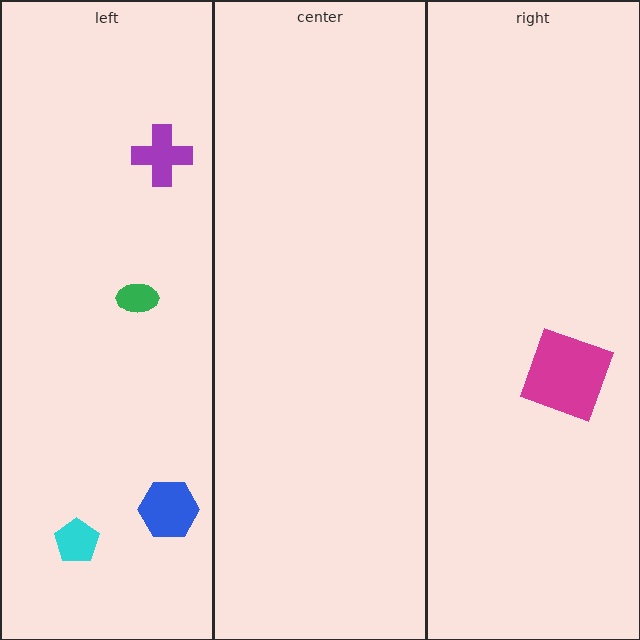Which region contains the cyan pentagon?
The left region.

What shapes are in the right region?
The magenta square.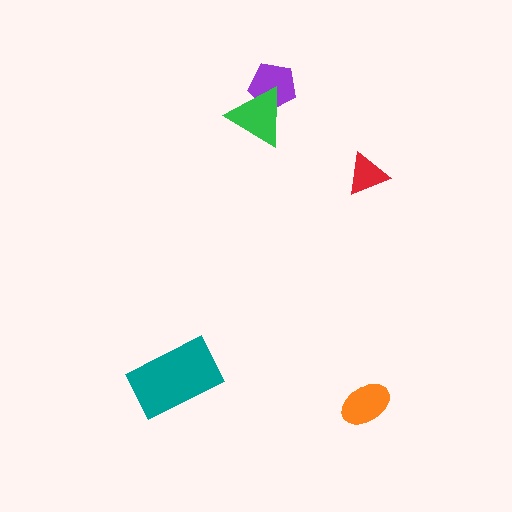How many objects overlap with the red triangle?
0 objects overlap with the red triangle.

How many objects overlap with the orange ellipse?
0 objects overlap with the orange ellipse.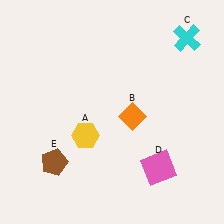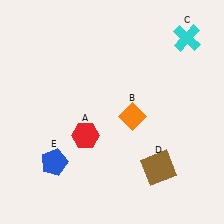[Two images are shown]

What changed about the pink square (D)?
In Image 1, D is pink. In Image 2, it changed to brown.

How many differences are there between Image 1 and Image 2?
There are 3 differences between the two images.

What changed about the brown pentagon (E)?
In Image 1, E is brown. In Image 2, it changed to blue.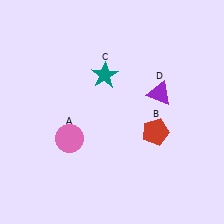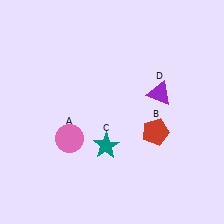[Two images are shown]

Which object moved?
The teal star (C) moved down.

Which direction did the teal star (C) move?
The teal star (C) moved down.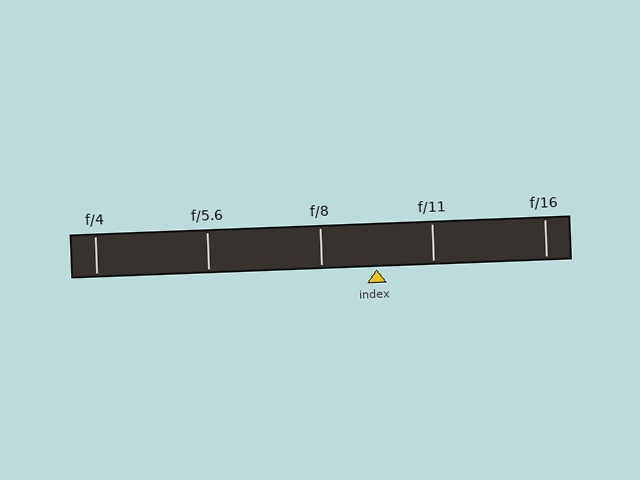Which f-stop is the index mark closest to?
The index mark is closest to f/8.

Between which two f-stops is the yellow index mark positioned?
The index mark is between f/8 and f/11.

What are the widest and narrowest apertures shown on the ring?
The widest aperture shown is f/4 and the narrowest is f/16.